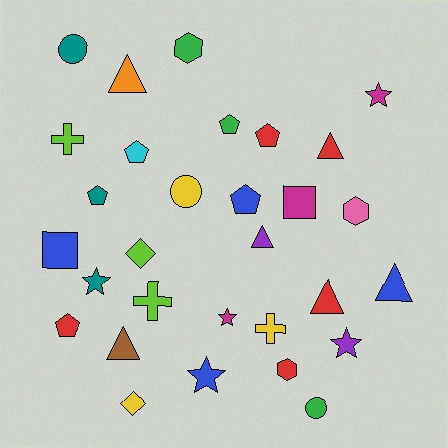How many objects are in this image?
There are 30 objects.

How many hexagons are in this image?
There are 3 hexagons.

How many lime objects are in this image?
There are 3 lime objects.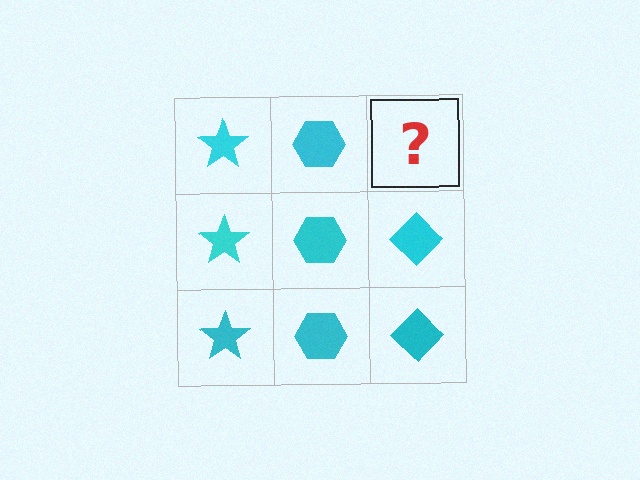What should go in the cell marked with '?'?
The missing cell should contain a cyan diamond.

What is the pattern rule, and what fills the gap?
The rule is that each column has a consistent shape. The gap should be filled with a cyan diamond.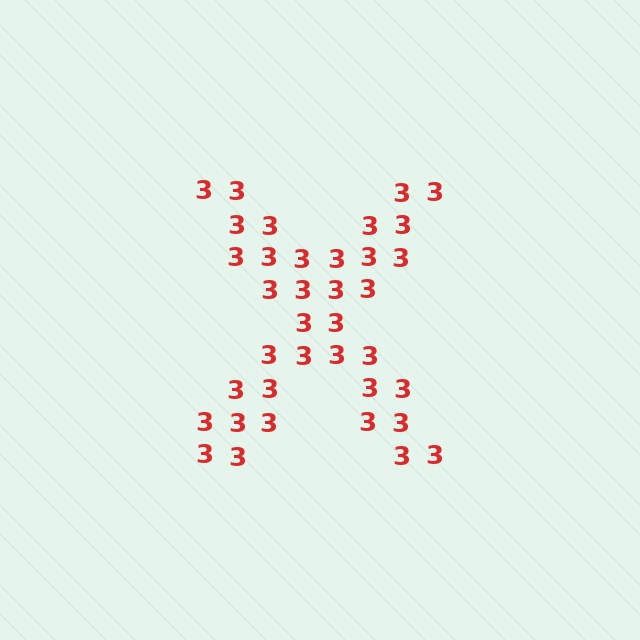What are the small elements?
The small elements are digit 3's.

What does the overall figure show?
The overall figure shows the letter X.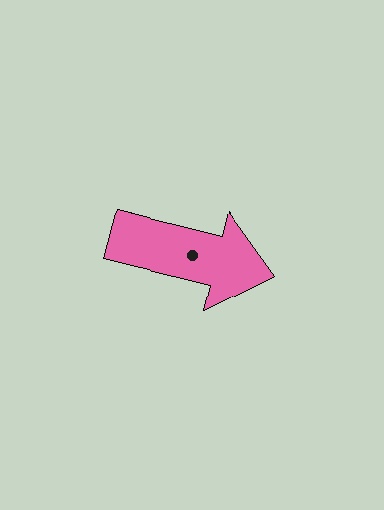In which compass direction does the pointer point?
East.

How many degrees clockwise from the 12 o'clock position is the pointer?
Approximately 104 degrees.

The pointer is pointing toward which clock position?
Roughly 3 o'clock.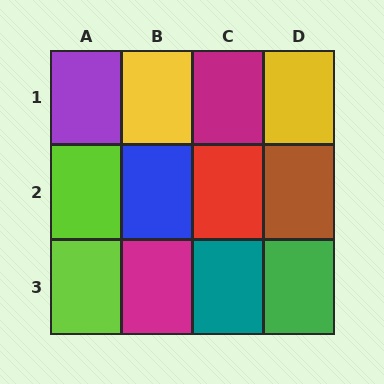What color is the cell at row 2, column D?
Brown.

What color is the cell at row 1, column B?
Yellow.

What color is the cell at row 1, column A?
Purple.